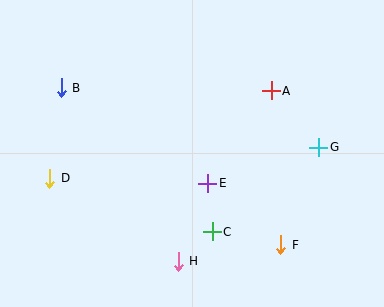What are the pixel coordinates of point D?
Point D is at (50, 178).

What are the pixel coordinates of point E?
Point E is at (208, 183).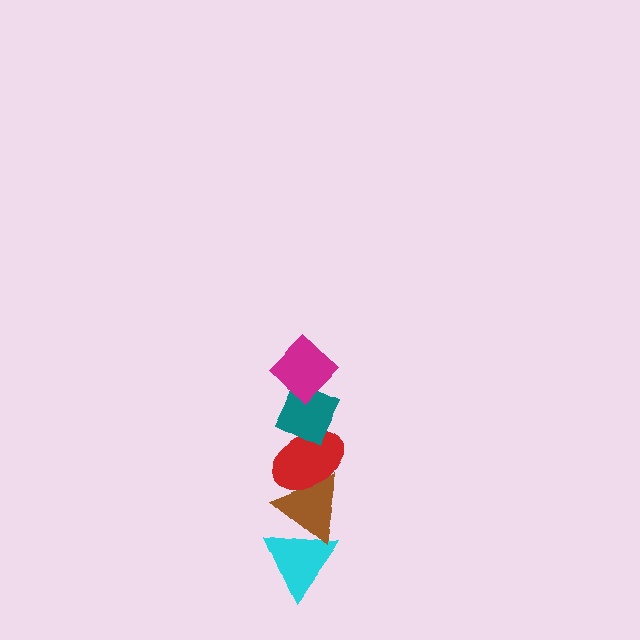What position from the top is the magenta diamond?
The magenta diamond is 1st from the top.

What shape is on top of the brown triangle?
The red ellipse is on top of the brown triangle.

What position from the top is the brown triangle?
The brown triangle is 4th from the top.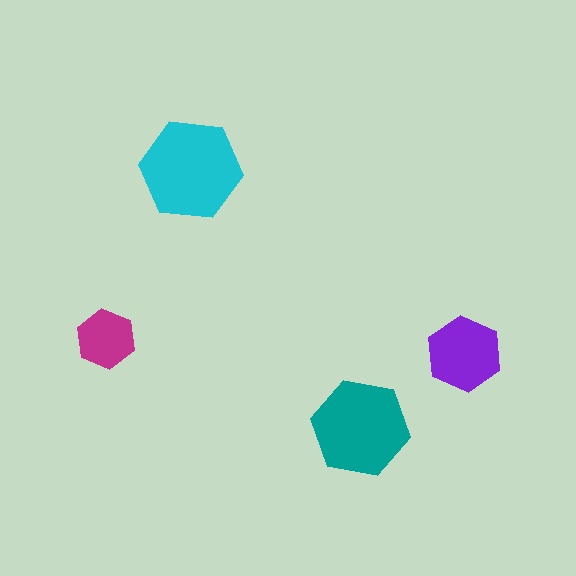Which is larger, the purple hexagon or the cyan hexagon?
The cyan one.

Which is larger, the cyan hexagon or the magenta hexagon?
The cyan one.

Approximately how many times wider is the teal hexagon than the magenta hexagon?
About 1.5 times wider.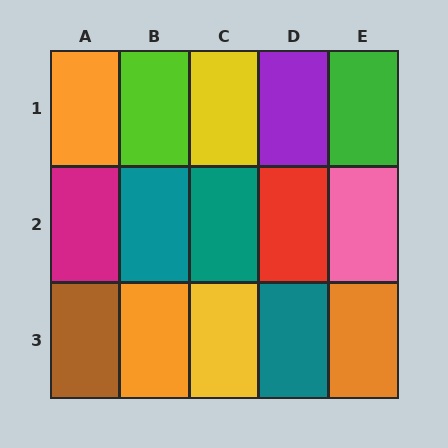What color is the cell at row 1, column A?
Orange.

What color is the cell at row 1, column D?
Purple.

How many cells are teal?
3 cells are teal.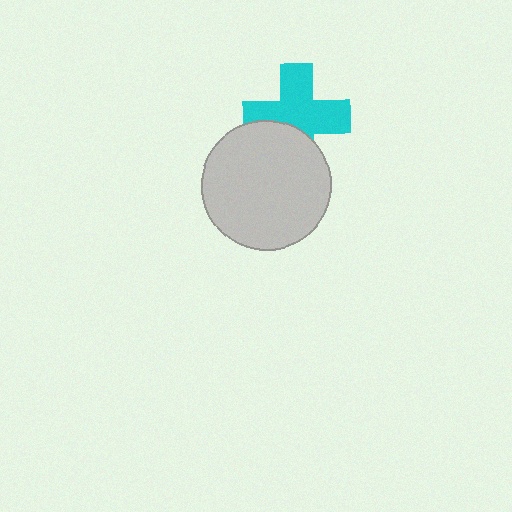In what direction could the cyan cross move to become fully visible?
The cyan cross could move up. That would shift it out from behind the light gray circle entirely.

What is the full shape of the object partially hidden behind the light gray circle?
The partially hidden object is a cyan cross.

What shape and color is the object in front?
The object in front is a light gray circle.